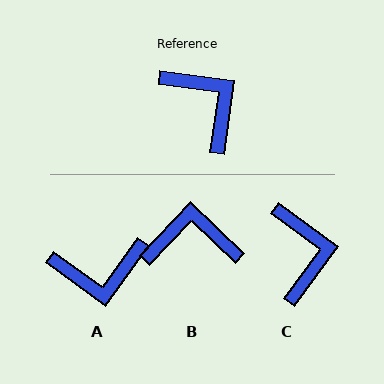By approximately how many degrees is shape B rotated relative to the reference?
Approximately 54 degrees counter-clockwise.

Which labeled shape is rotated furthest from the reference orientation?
A, about 118 degrees away.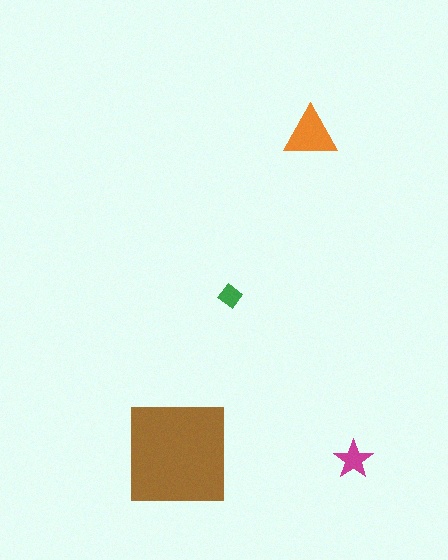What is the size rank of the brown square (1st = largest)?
1st.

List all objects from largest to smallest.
The brown square, the orange triangle, the magenta star, the green diamond.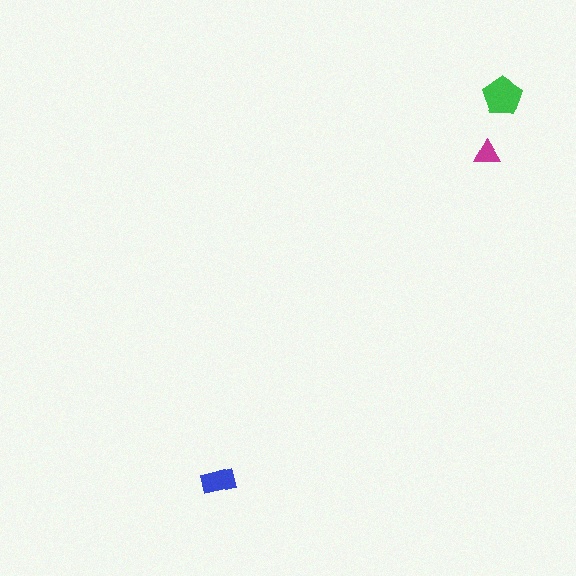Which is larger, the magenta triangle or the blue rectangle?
The blue rectangle.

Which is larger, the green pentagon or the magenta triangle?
The green pentagon.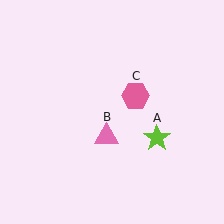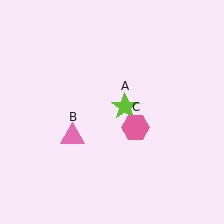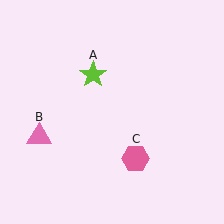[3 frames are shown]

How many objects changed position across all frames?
3 objects changed position: lime star (object A), pink triangle (object B), pink hexagon (object C).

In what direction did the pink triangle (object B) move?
The pink triangle (object B) moved left.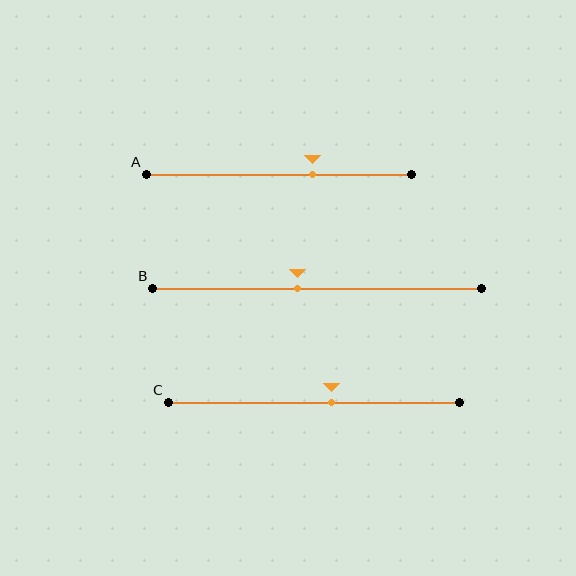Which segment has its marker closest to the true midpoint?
Segment B has its marker closest to the true midpoint.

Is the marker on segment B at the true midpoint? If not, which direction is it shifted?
No, the marker on segment B is shifted to the left by about 6% of the segment length.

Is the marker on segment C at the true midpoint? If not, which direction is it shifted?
No, the marker on segment C is shifted to the right by about 6% of the segment length.